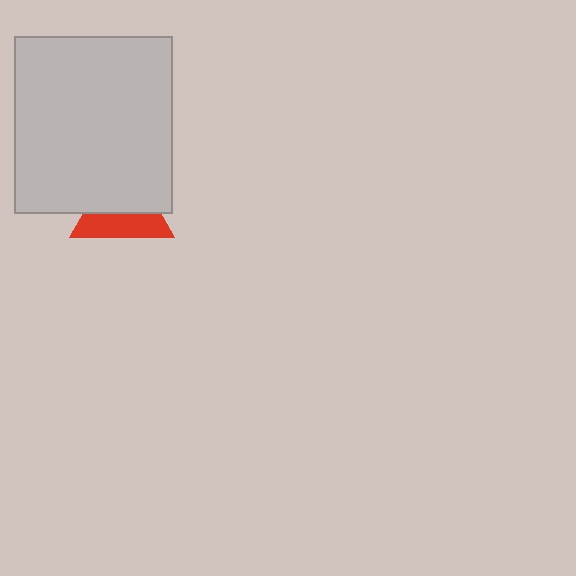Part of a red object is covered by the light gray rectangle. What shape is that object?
It is a triangle.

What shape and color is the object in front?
The object in front is a light gray rectangle.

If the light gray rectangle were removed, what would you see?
You would see the complete red triangle.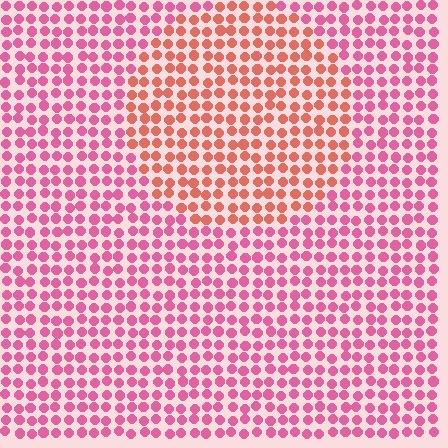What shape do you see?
I see a circle.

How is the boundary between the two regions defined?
The boundary is defined purely by a slight shift in hue (about 34 degrees). Spacing, size, and orientation are identical on both sides.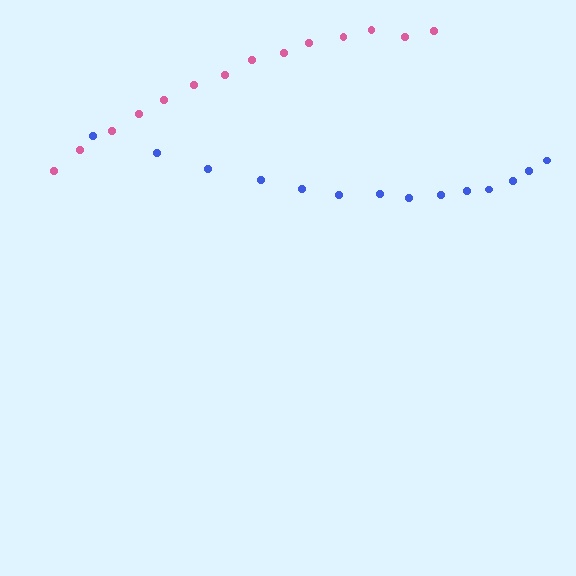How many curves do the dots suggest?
There are 2 distinct paths.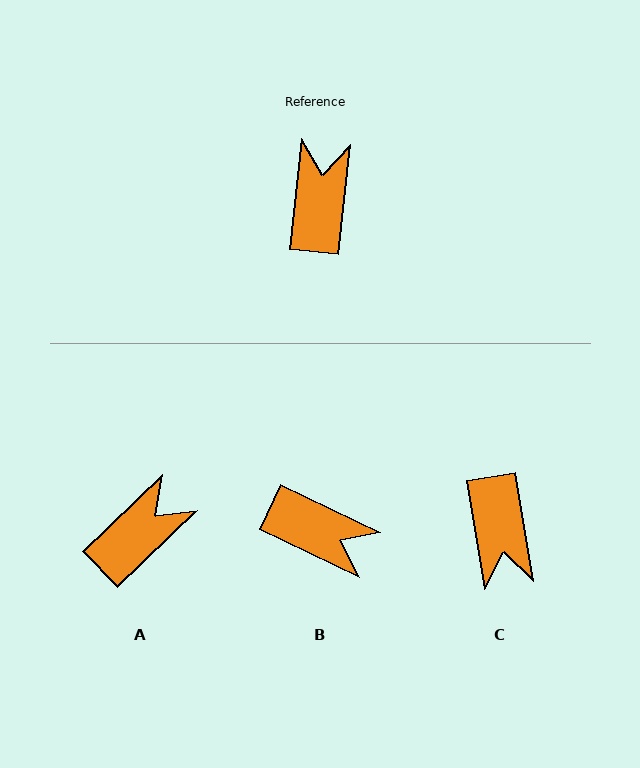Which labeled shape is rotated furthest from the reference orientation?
C, about 165 degrees away.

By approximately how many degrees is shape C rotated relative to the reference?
Approximately 165 degrees clockwise.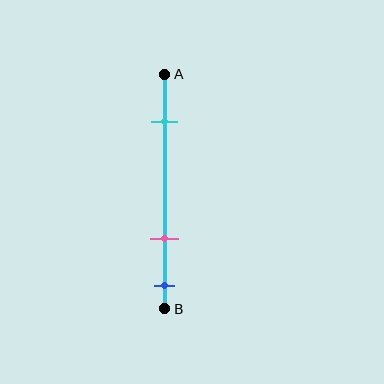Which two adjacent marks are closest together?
The pink and blue marks are the closest adjacent pair.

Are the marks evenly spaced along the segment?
No, the marks are not evenly spaced.